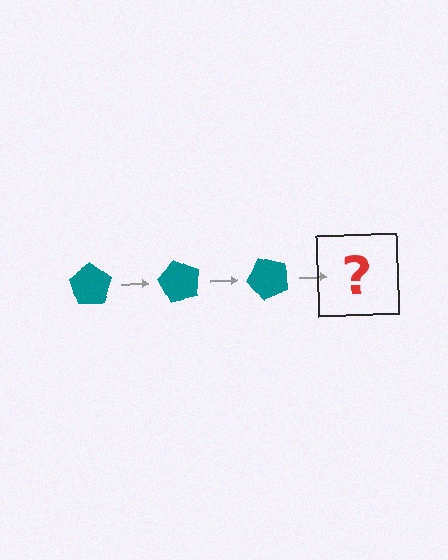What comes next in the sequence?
The next element should be a teal pentagon rotated 180 degrees.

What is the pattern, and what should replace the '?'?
The pattern is that the pentagon rotates 60 degrees each step. The '?' should be a teal pentagon rotated 180 degrees.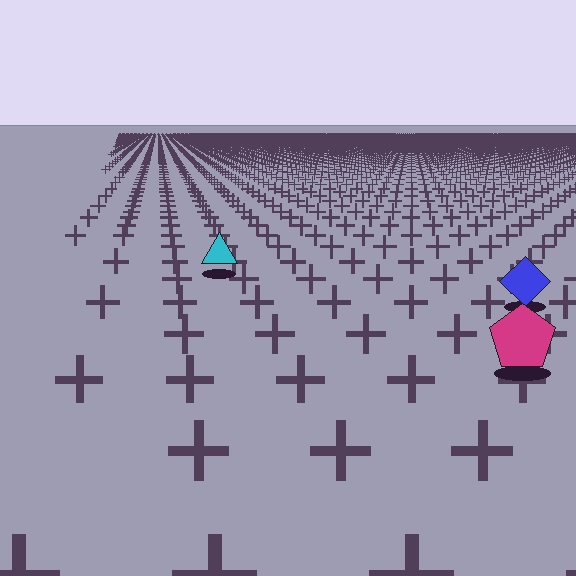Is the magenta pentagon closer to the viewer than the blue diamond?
Yes. The magenta pentagon is closer — you can tell from the texture gradient: the ground texture is coarser near it.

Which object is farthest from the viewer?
The cyan triangle is farthest from the viewer. It appears smaller and the ground texture around it is denser.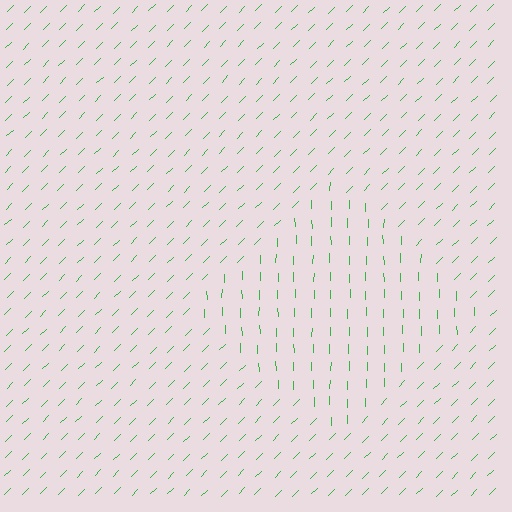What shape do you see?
I see a diamond.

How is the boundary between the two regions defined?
The boundary is defined purely by a change in line orientation (approximately 45 degrees difference). All lines are the same color and thickness.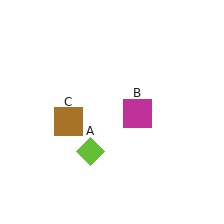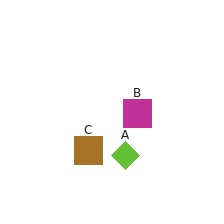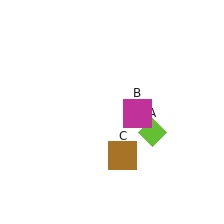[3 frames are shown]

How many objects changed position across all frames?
2 objects changed position: lime diamond (object A), brown square (object C).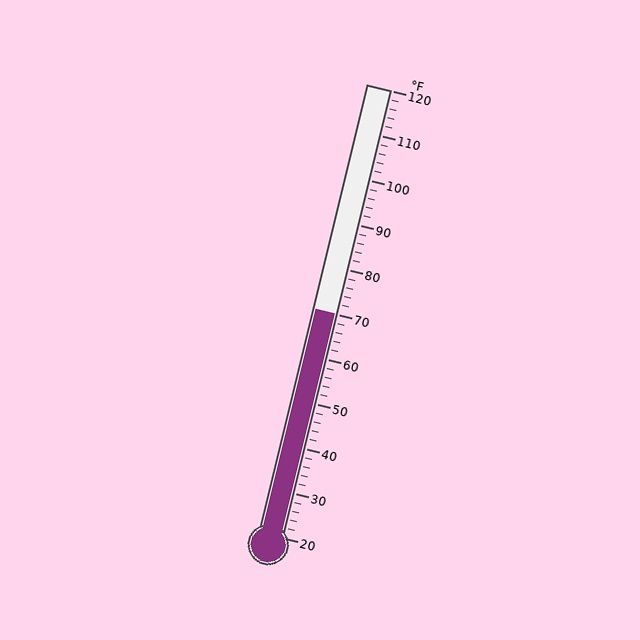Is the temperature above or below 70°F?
The temperature is at 70°F.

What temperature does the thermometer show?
The thermometer shows approximately 70°F.